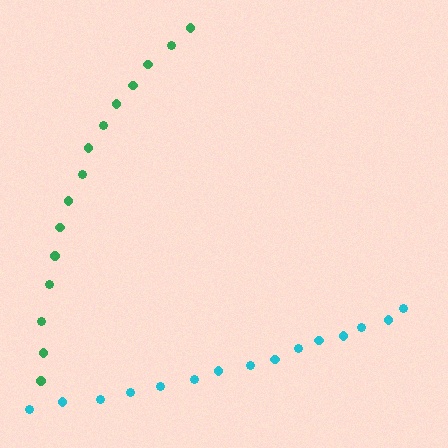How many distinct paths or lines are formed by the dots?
There are 2 distinct paths.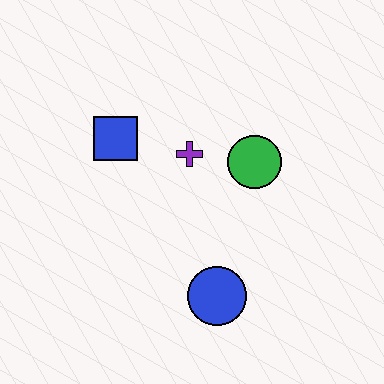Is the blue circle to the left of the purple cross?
No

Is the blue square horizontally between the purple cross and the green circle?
No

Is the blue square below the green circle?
No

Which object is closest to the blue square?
The purple cross is closest to the blue square.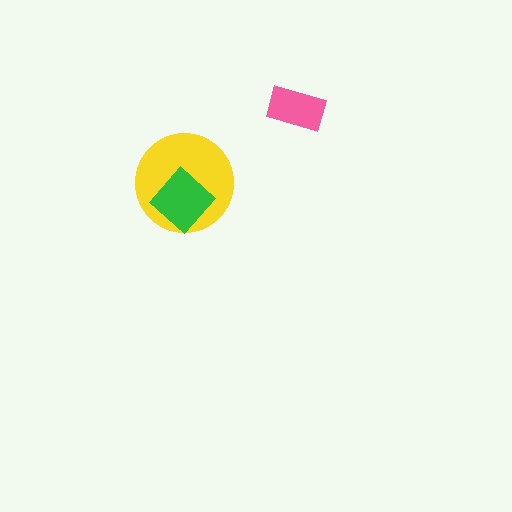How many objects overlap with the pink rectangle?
0 objects overlap with the pink rectangle.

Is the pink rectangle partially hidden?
No, no other shape covers it.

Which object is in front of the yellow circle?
The green diamond is in front of the yellow circle.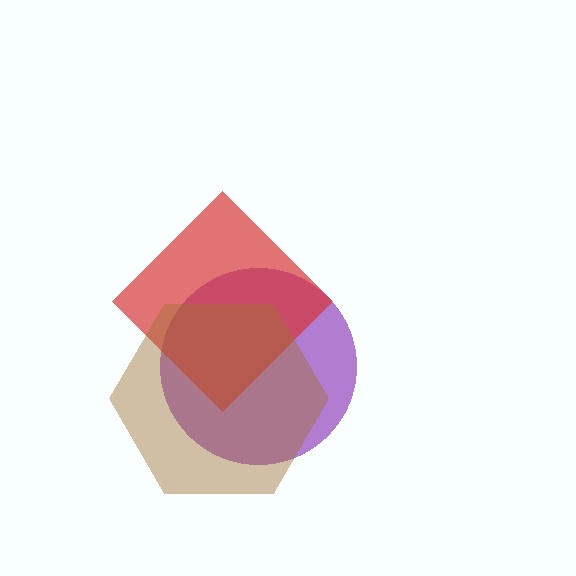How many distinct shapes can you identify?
There are 3 distinct shapes: a purple circle, a red diamond, a brown hexagon.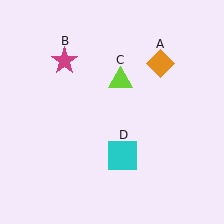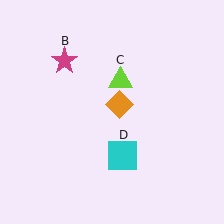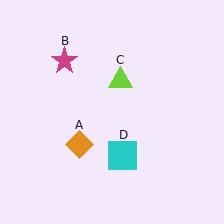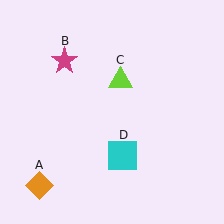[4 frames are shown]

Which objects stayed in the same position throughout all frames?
Magenta star (object B) and lime triangle (object C) and cyan square (object D) remained stationary.